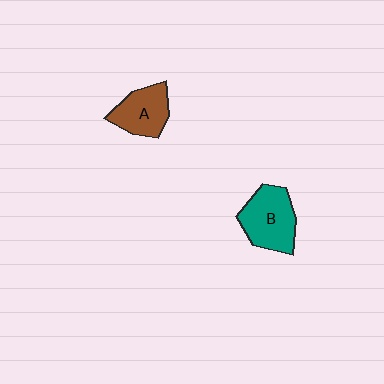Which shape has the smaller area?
Shape A (brown).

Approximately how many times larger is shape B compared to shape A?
Approximately 1.3 times.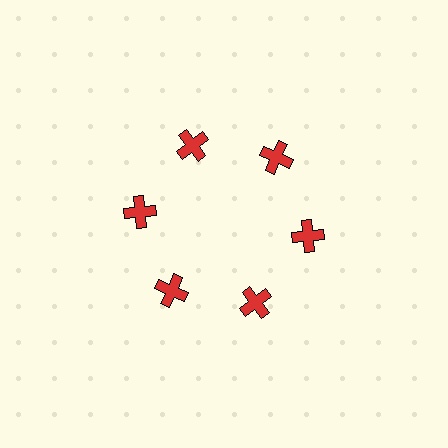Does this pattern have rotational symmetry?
Yes, this pattern has 6-fold rotational symmetry. It looks the same after rotating 60 degrees around the center.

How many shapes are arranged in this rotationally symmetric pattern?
There are 6 shapes, arranged in 6 groups of 1.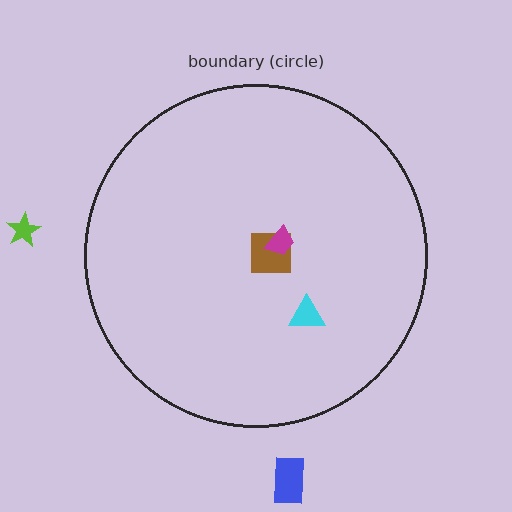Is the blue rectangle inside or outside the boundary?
Outside.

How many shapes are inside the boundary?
3 inside, 2 outside.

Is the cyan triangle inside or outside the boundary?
Inside.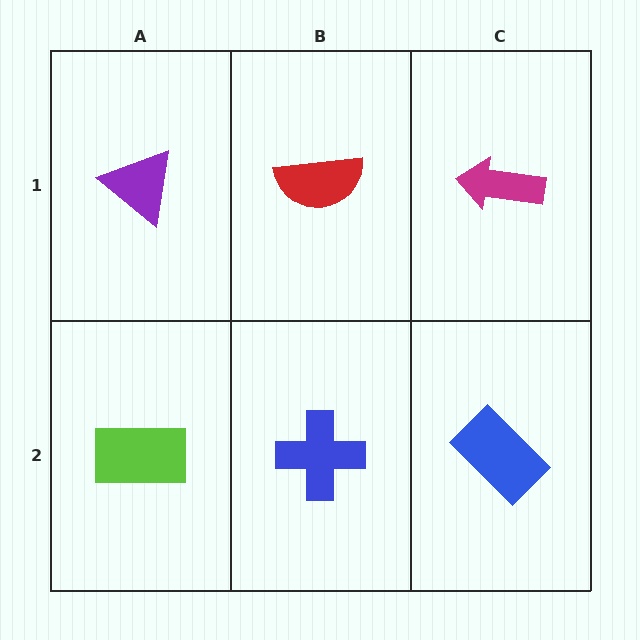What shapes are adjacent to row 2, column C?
A magenta arrow (row 1, column C), a blue cross (row 2, column B).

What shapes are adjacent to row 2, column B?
A red semicircle (row 1, column B), a lime rectangle (row 2, column A), a blue rectangle (row 2, column C).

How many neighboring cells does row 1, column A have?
2.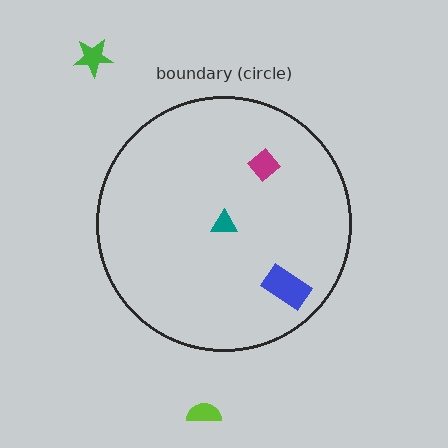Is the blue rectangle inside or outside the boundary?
Inside.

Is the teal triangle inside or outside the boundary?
Inside.